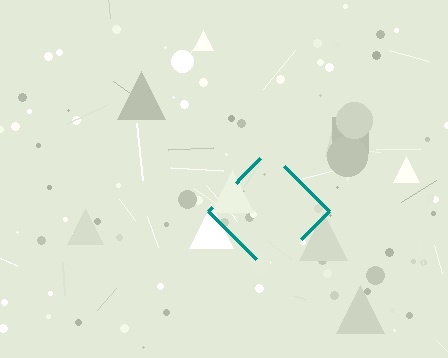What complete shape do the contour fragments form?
The contour fragments form a diamond.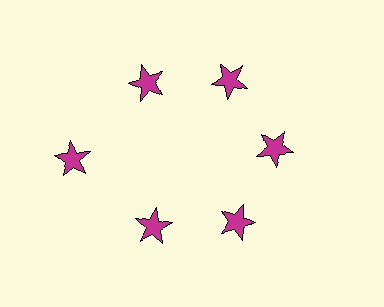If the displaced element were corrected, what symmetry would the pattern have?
It would have 6-fold rotational symmetry — the pattern would map onto itself every 60 degrees.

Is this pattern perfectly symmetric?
No. The 6 magenta stars are arranged in a ring, but one element near the 9 o'clock position is pushed outward from the center, breaking the 6-fold rotational symmetry.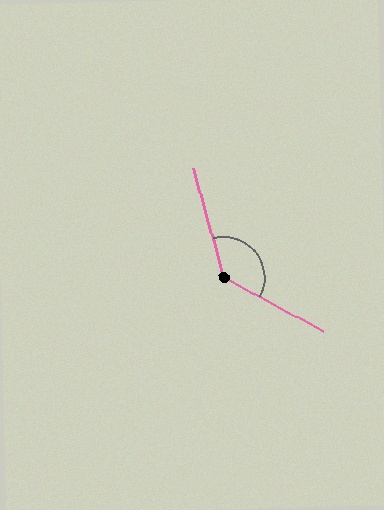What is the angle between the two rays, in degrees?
Approximately 134 degrees.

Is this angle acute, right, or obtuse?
It is obtuse.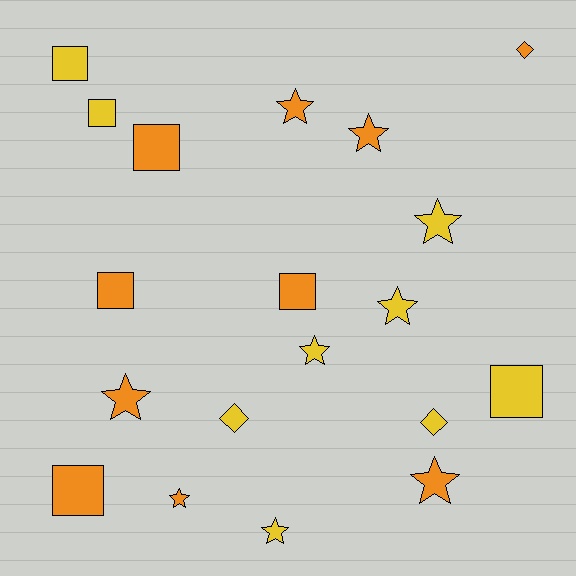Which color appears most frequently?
Orange, with 10 objects.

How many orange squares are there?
There are 4 orange squares.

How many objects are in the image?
There are 19 objects.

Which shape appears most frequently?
Star, with 9 objects.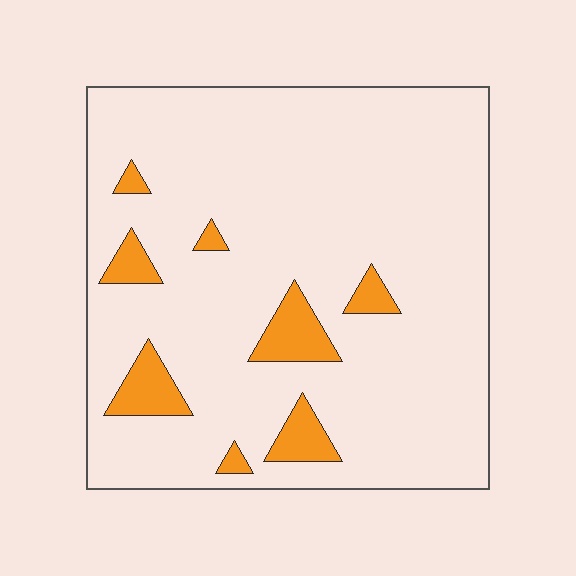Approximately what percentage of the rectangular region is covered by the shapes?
Approximately 10%.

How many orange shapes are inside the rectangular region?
8.